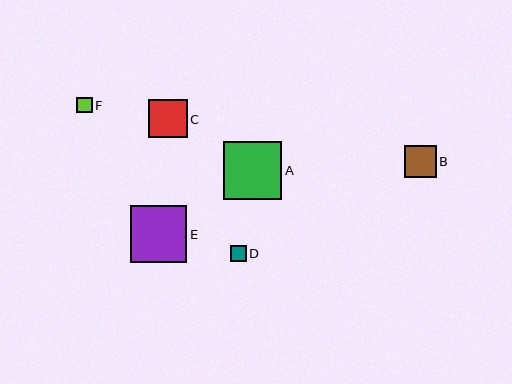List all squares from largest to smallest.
From largest to smallest: A, E, C, B, F, D.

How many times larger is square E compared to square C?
Square E is approximately 1.5 times the size of square C.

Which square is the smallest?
Square D is the smallest with a size of approximately 15 pixels.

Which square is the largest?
Square A is the largest with a size of approximately 59 pixels.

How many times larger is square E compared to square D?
Square E is approximately 3.7 times the size of square D.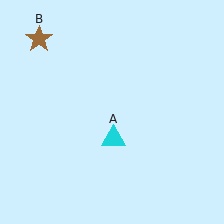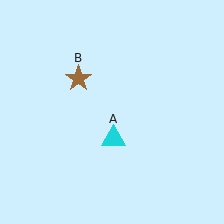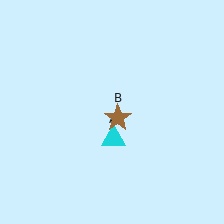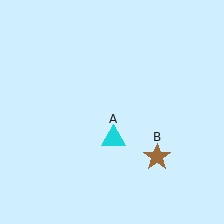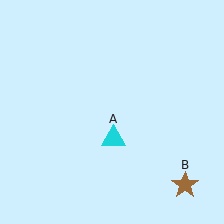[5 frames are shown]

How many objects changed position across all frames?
1 object changed position: brown star (object B).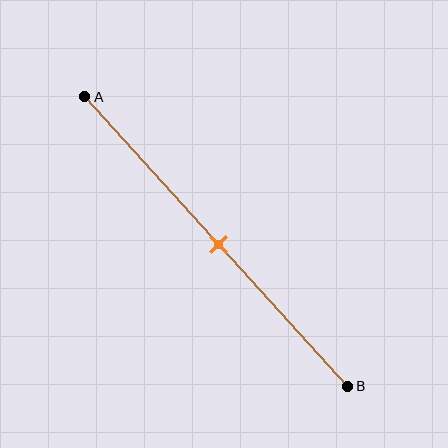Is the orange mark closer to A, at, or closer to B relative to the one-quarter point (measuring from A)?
The orange mark is closer to point B than the one-quarter point of segment AB.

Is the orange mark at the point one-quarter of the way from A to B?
No, the mark is at about 50% from A, not at the 25% one-quarter point.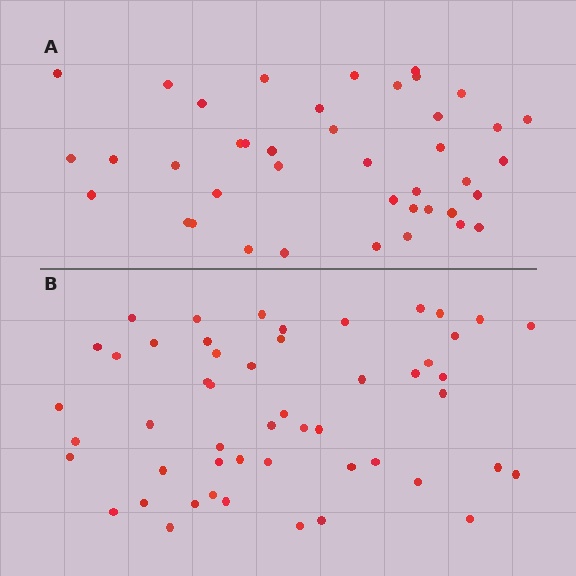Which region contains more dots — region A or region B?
Region B (the bottom region) has more dots.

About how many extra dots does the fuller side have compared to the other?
Region B has roughly 10 or so more dots than region A.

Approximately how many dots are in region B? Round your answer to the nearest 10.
About 50 dots. (The exact count is 51, which rounds to 50.)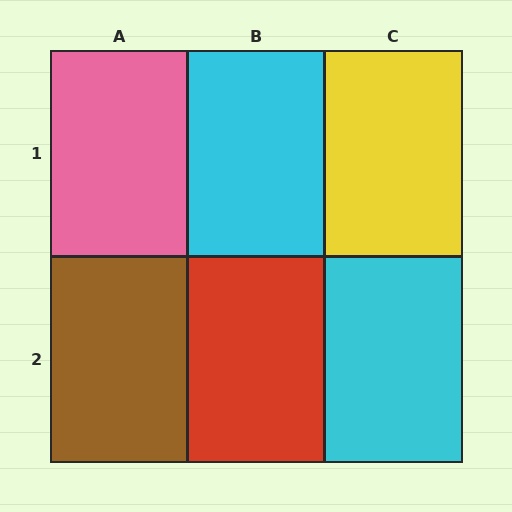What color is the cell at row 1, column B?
Cyan.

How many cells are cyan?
2 cells are cyan.